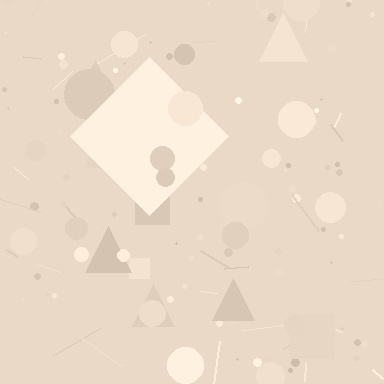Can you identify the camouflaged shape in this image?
The camouflaged shape is a diamond.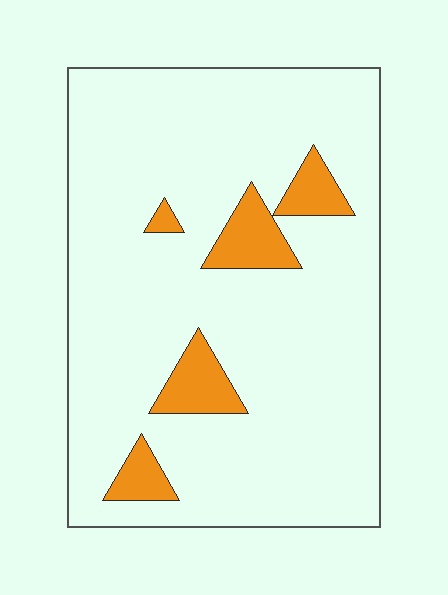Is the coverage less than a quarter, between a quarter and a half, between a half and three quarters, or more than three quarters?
Less than a quarter.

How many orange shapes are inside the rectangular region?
5.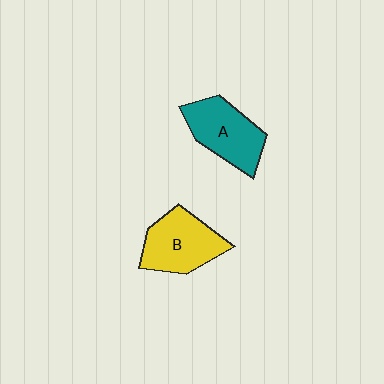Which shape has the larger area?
Shape B (yellow).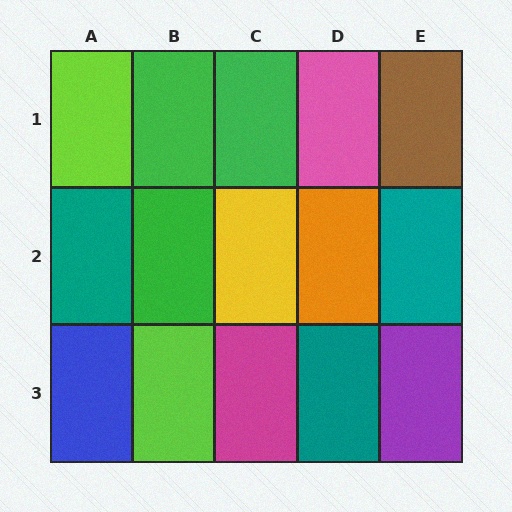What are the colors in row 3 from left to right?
Blue, lime, magenta, teal, purple.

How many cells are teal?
3 cells are teal.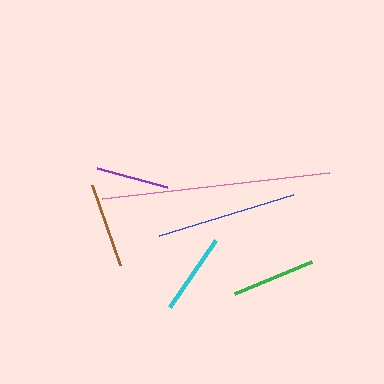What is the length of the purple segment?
The purple segment is approximately 73 pixels long.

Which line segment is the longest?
The pink line is the longest at approximately 229 pixels.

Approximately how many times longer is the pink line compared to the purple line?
The pink line is approximately 3.1 times the length of the purple line.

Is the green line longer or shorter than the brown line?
The brown line is longer than the green line.